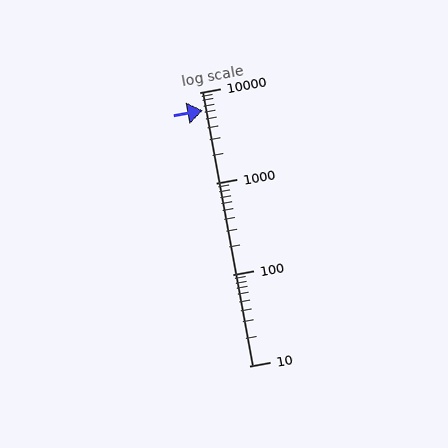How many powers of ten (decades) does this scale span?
The scale spans 3 decades, from 10 to 10000.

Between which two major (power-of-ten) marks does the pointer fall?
The pointer is between 1000 and 10000.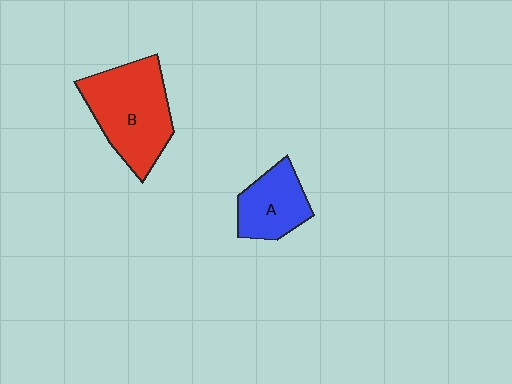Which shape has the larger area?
Shape B (red).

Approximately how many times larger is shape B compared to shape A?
Approximately 1.7 times.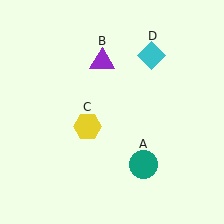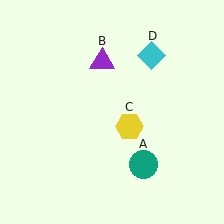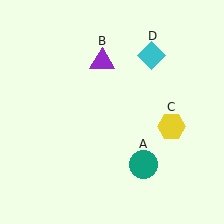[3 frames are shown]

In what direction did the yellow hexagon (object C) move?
The yellow hexagon (object C) moved right.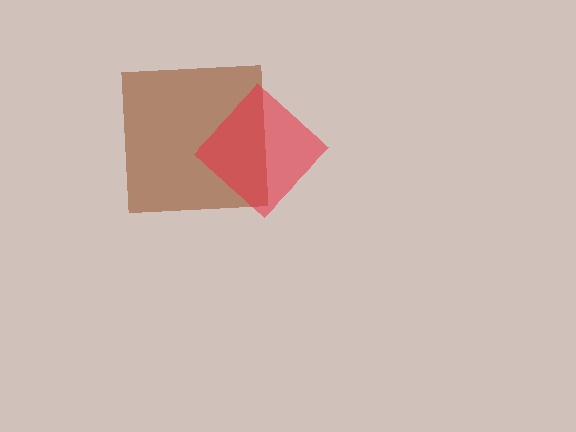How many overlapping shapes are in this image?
There are 2 overlapping shapes in the image.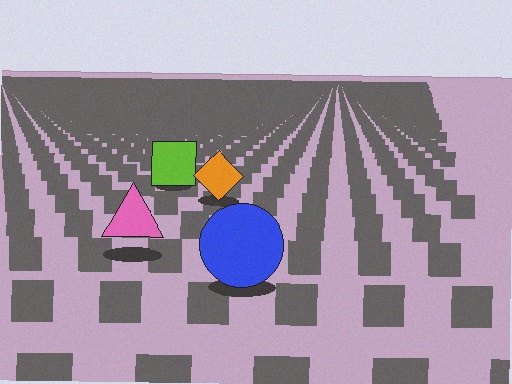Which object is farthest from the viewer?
The lime square is farthest from the viewer. It appears smaller and the ground texture around it is denser.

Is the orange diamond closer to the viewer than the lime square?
Yes. The orange diamond is closer — you can tell from the texture gradient: the ground texture is coarser near it.